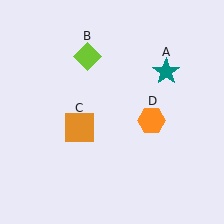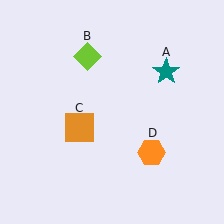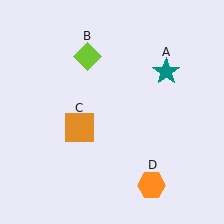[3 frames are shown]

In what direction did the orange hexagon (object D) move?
The orange hexagon (object D) moved down.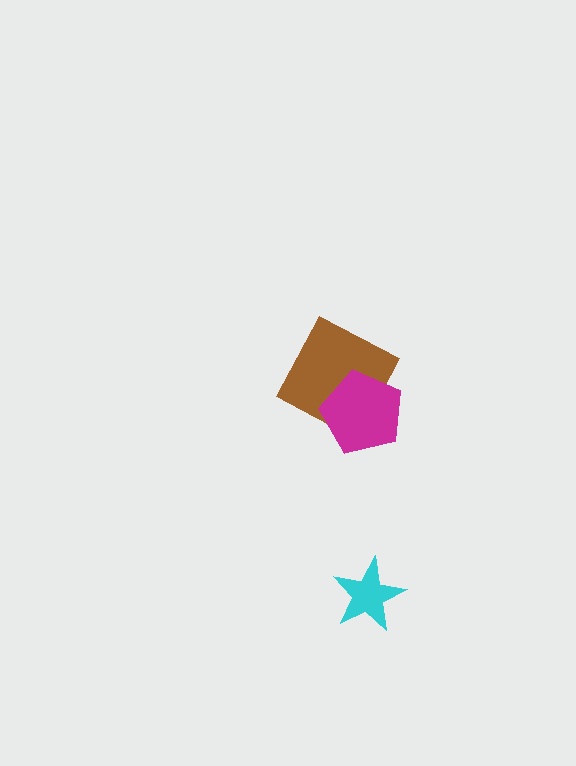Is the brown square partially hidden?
Yes, it is partially covered by another shape.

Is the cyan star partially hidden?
No, no other shape covers it.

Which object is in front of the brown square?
The magenta pentagon is in front of the brown square.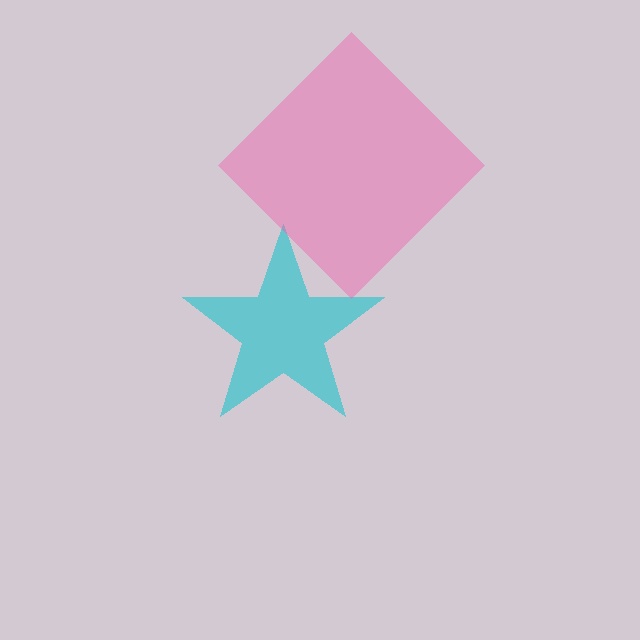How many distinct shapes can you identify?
There are 2 distinct shapes: a cyan star, a pink diamond.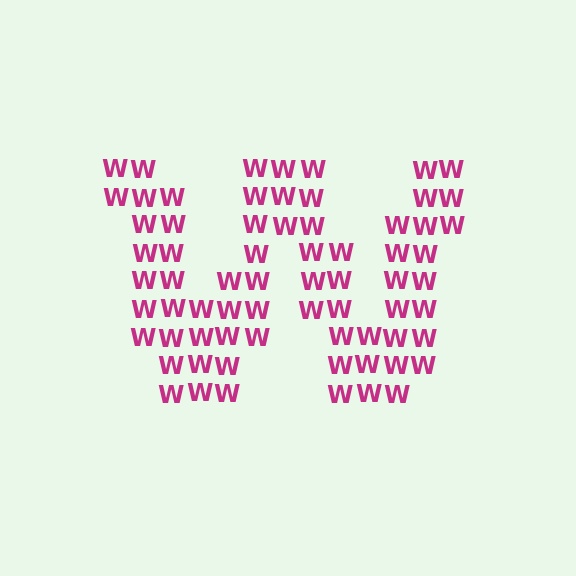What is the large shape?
The large shape is the letter W.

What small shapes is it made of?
It is made of small letter W's.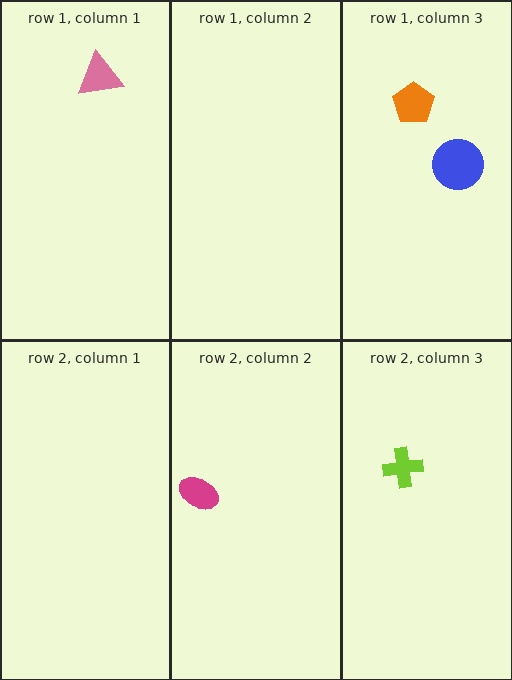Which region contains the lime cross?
The row 2, column 3 region.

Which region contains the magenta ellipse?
The row 2, column 2 region.